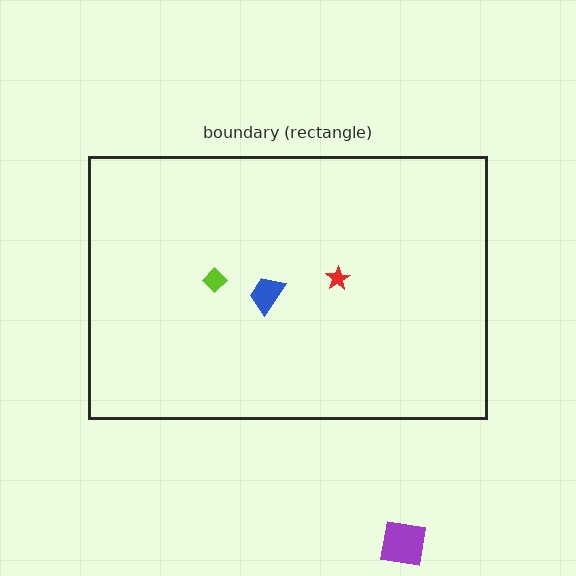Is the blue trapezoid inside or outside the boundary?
Inside.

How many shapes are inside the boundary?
3 inside, 1 outside.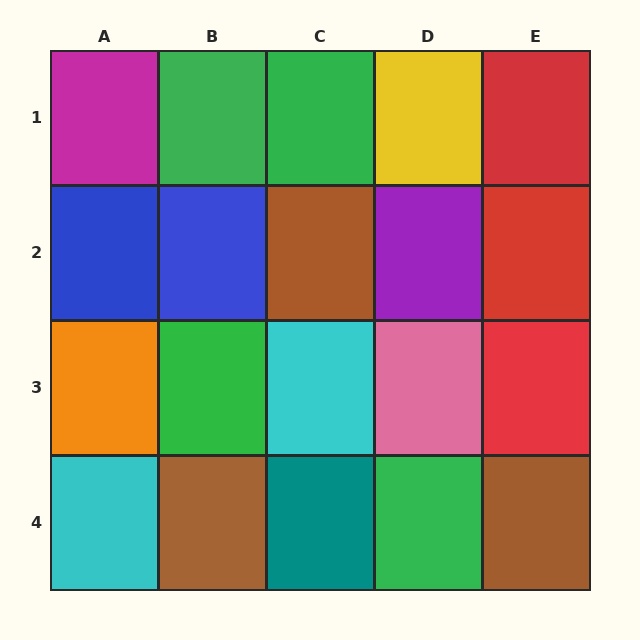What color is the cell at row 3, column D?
Pink.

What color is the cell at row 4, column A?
Cyan.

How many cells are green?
4 cells are green.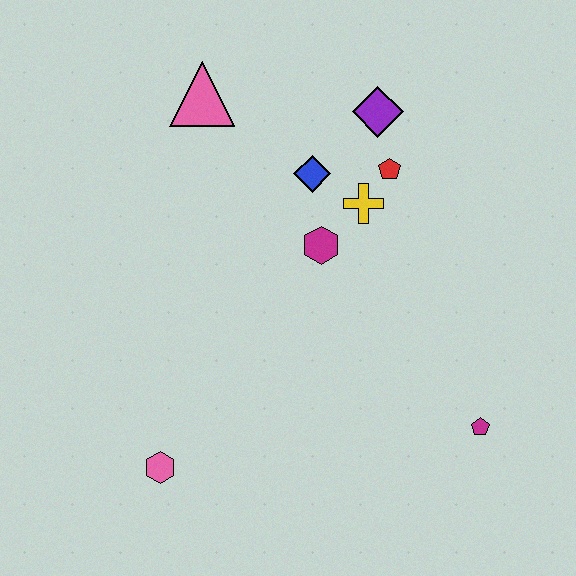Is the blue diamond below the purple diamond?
Yes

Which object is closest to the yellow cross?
The red pentagon is closest to the yellow cross.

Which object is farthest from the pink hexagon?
The purple diamond is farthest from the pink hexagon.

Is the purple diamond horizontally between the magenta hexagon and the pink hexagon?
No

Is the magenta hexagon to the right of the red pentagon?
No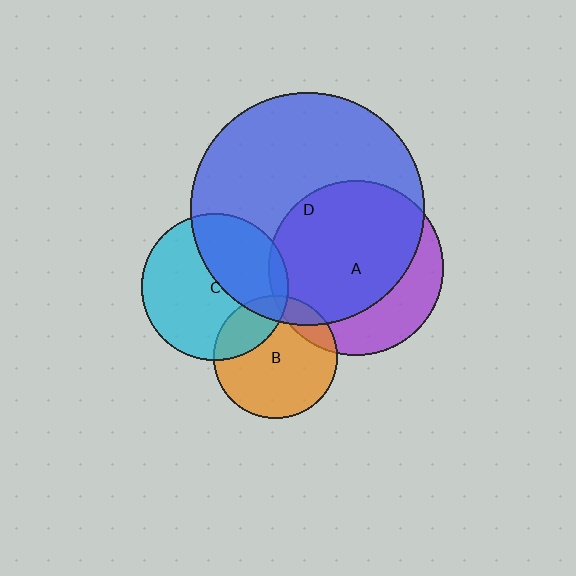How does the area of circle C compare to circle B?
Approximately 1.4 times.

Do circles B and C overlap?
Yes.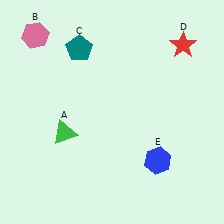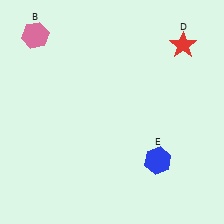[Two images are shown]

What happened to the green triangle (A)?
The green triangle (A) was removed in Image 2. It was in the bottom-left area of Image 1.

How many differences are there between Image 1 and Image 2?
There are 2 differences between the two images.